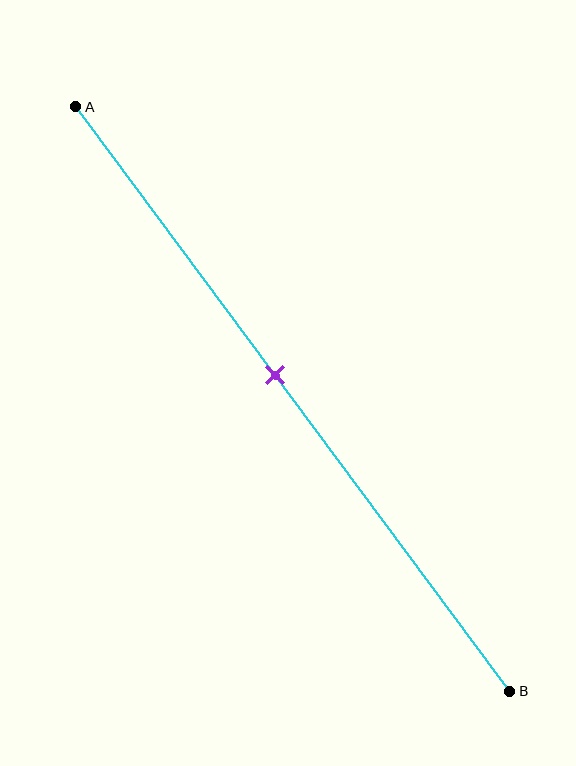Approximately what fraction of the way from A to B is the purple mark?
The purple mark is approximately 45% of the way from A to B.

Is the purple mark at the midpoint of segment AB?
No, the mark is at about 45% from A, not at the 50% midpoint.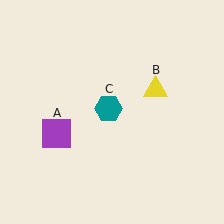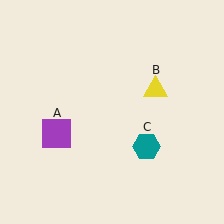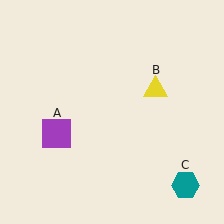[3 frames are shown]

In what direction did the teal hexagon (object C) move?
The teal hexagon (object C) moved down and to the right.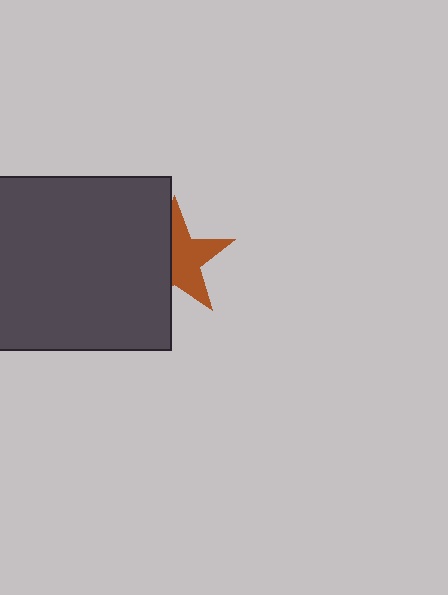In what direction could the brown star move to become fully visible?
The brown star could move right. That would shift it out from behind the dark gray square entirely.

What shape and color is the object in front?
The object in front is a dark gray square.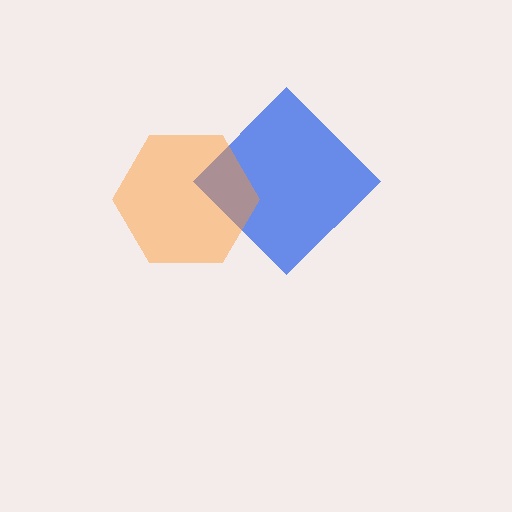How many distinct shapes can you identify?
There are 2 distinct shapes: a blue diamond, an orange hexagon.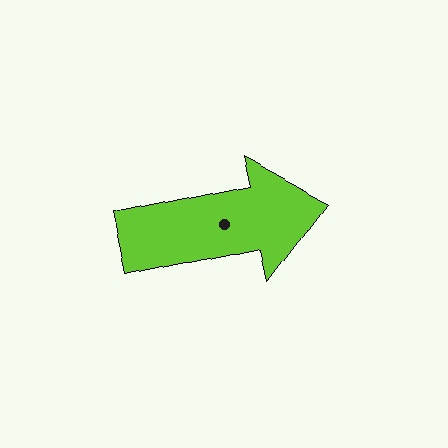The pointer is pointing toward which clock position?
Roughly 3 o'clock.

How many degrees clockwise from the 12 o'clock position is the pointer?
Approximately 78 degrees.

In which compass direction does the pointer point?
East.